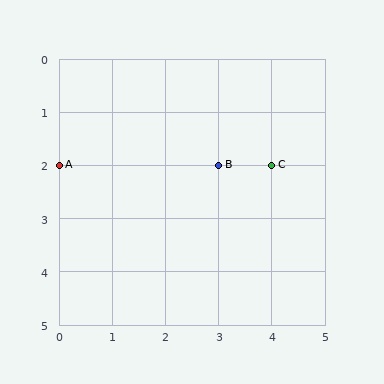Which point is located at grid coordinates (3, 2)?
Point B is at (3, 2).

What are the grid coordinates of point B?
Point B is at grid coordinates (3, 2).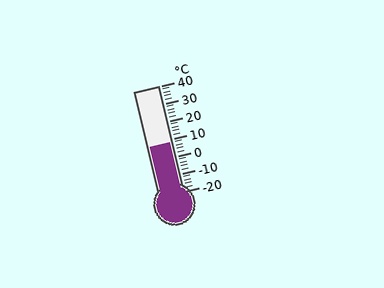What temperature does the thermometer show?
The thermometer shows approximately 8°C.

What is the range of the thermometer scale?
The thermometer scale ranges from -20°C to 40°C.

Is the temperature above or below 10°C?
The temperature is below 10°C.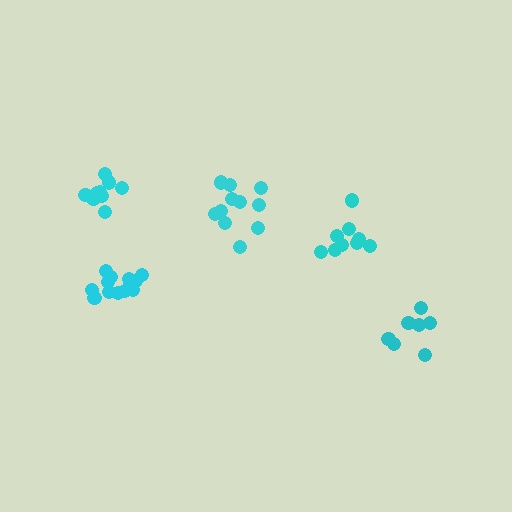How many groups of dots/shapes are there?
There are 5 groups.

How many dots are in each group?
Group 1: 13 dots, Group 2: 9 dots, Group 3: 7 dots, Group 4: 9 dots, Group 5: 11 dots (49 total).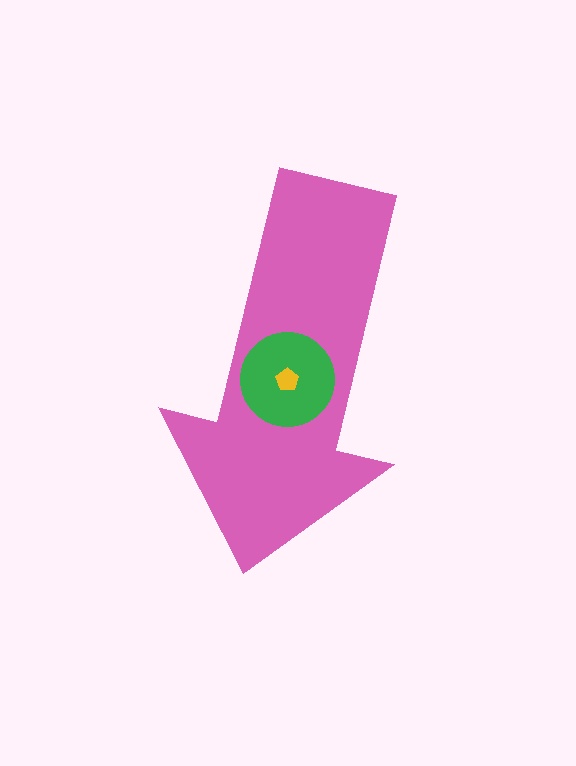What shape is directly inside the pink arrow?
The green circle.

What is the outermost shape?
The pink arrow.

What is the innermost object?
The yellow pentagon.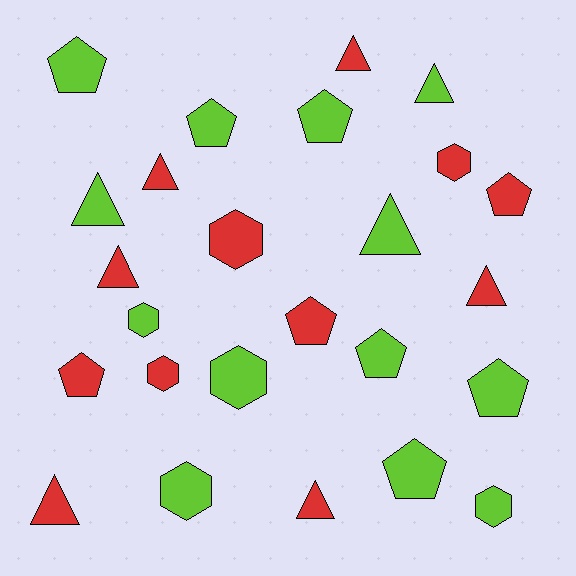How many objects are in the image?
There are 25 objects.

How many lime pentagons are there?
There are 6 lime pentagons.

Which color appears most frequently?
Lime, with 13 objects.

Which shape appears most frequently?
Pentagon, with 9 objects.